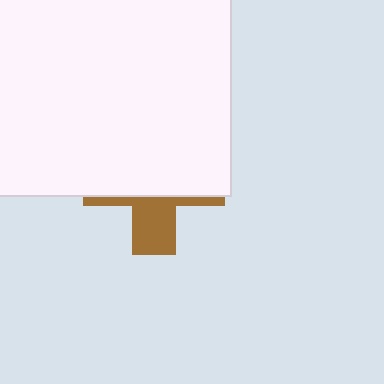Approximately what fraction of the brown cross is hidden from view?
Roughly 68% of the brown cross is hidden behind the white rectangle.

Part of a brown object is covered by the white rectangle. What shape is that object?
It is a cross.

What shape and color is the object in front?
The object in front is a white rectangle.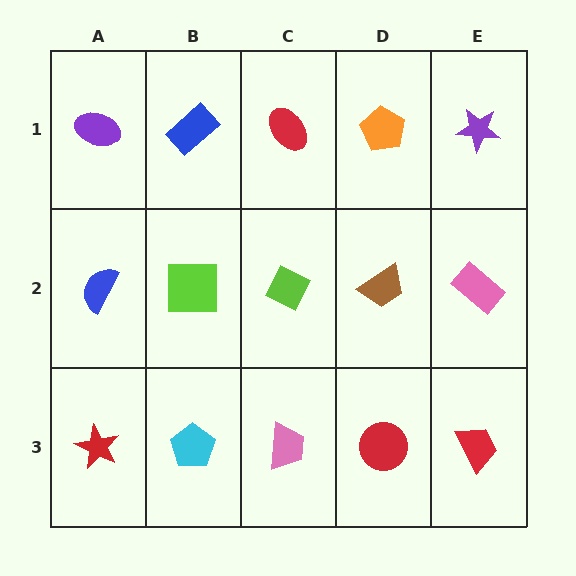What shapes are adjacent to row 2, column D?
An orange pentagon (row 1, column D), a red circle (row 3, column D), a lime diamond (row 2, column C), a pink rectangle (row 2, column E).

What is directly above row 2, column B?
A blue rectangle.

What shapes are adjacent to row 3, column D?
A brown trapezoid (row 2, column D), a pink trapezoid (row 3, column C), a red trapezoid (row 3, column E).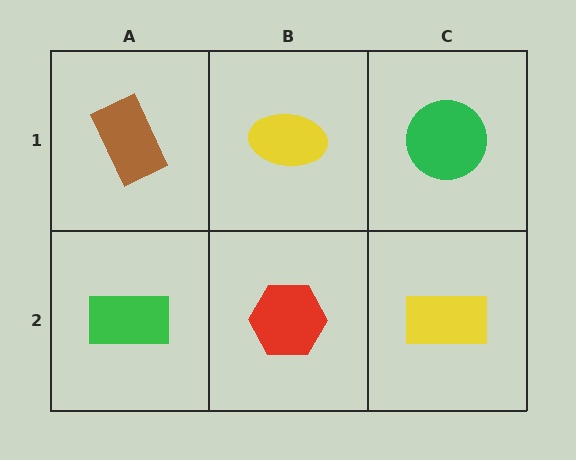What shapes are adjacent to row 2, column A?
A brown rectangle (row 1, column A), a red hexagon (row 2, column B).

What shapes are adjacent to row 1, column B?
A red hexagon (row 2, column B), a brown rectangle (row 1, column A), a green circle (row 1, column C).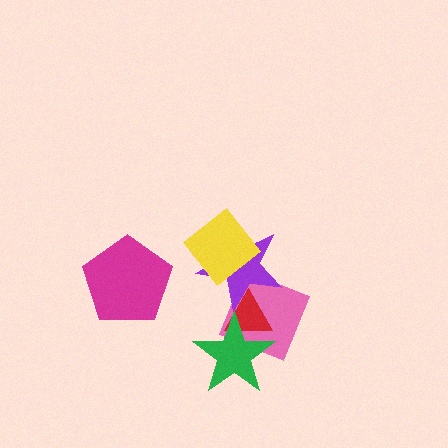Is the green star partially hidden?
No, no other shape covers it.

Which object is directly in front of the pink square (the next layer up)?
The red triangle is directly in front of the pink square.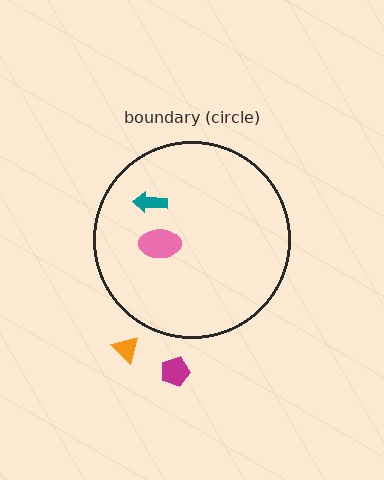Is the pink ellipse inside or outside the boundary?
Inside.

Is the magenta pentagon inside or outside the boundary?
Outside.